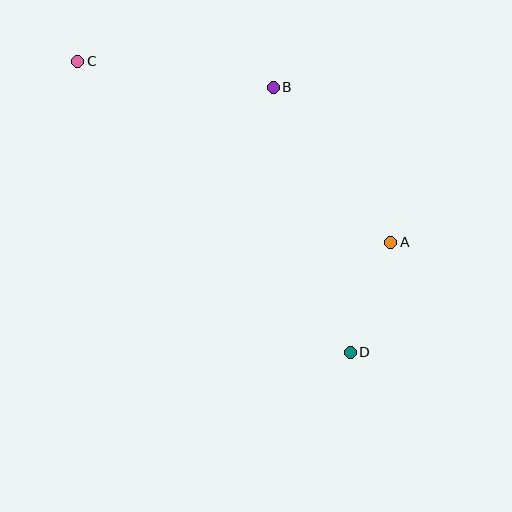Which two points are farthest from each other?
Points C and D are farthest from each other.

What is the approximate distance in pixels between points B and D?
The distance between B and D is approximately 276 pixels.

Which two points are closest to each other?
Points A and D are closest to each other.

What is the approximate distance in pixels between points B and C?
The distance between B and C is approximately 197 pixels.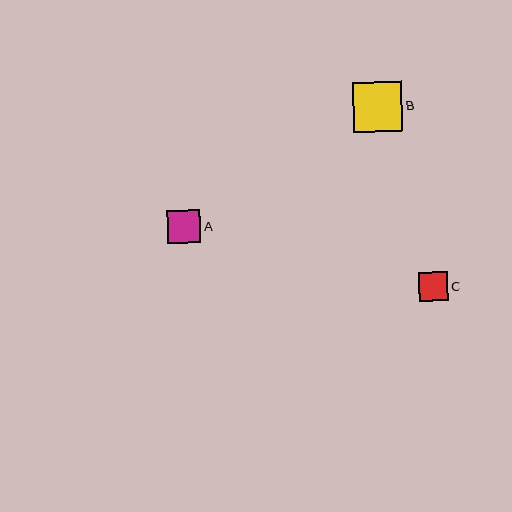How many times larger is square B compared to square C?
Square B is approximately 1.7 times the size of square C.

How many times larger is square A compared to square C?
Square A is approximately 1.1 times the size of square C.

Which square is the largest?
Square B is the largest with a size of approximately 50 pixels.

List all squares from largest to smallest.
From largest to smallest: B, A, C.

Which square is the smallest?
Square C is the smallest with a size of approximately 29 pixels.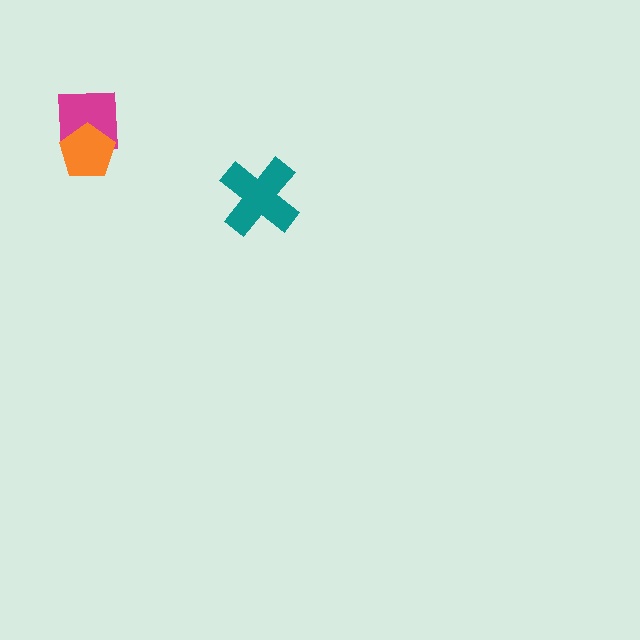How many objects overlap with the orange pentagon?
1 object overlaps with the orange pentagon.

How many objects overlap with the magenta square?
1 object overlaps with the magenta square.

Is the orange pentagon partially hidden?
No, no other shape covers it.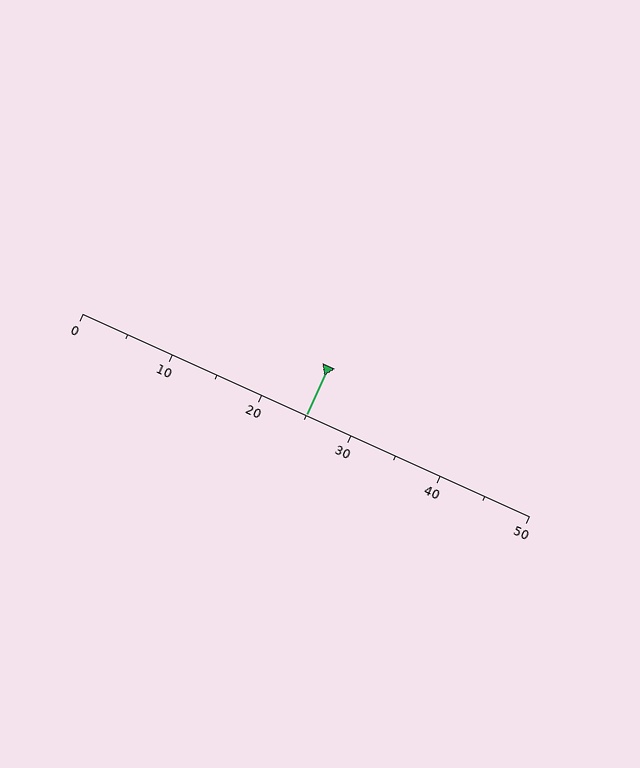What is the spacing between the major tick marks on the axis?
The major ticks are spaced 10 apart.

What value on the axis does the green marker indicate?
The marker indicates approximately 25.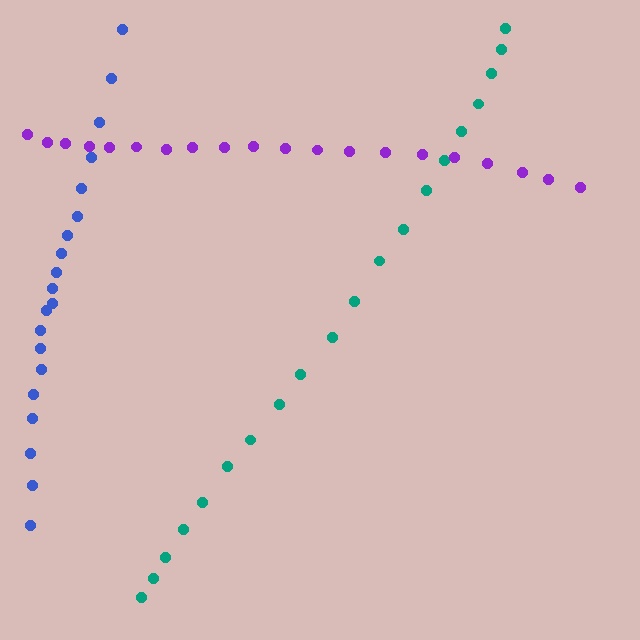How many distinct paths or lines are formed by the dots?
There are 3 distinct paths.